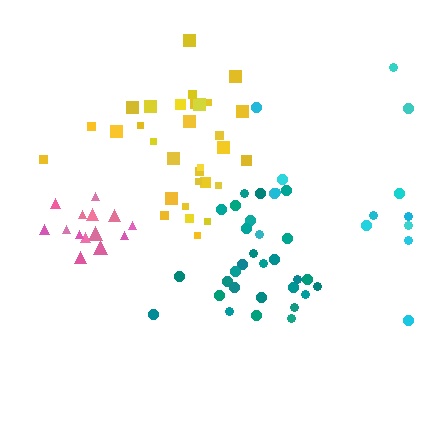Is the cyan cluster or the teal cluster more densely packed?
Teal.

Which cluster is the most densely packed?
Teal.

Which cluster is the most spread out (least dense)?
Cyan.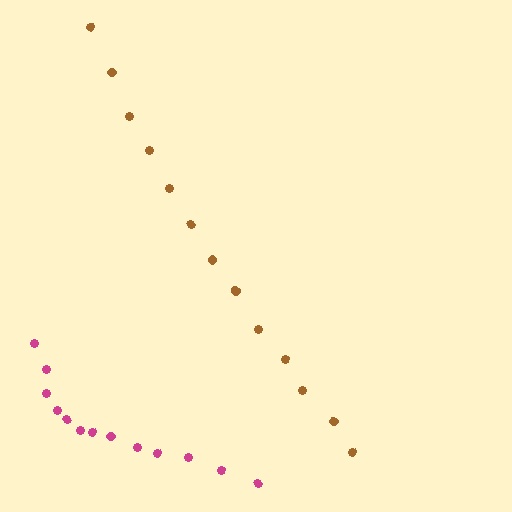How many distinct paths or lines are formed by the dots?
There are 2 distinct paths.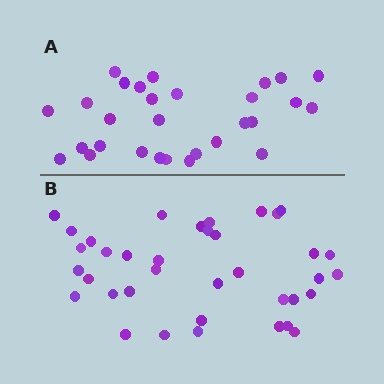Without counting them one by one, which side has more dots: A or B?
Region B (the bottom region) has more dots.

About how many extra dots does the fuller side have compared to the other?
Region B has roughly 8 or so more dots than region A.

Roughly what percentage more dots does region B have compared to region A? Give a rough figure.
About 30% more.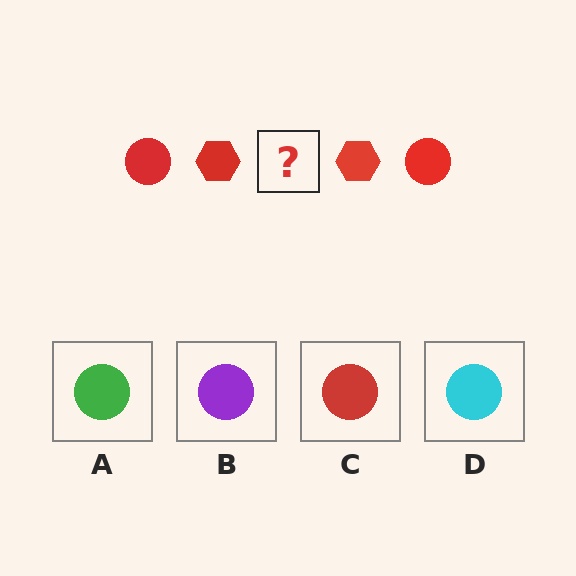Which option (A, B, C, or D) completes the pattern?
C.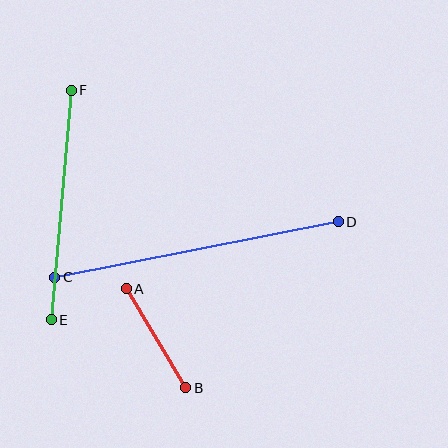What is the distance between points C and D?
The distance is approximately 289 pixels.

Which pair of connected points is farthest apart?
Points C and D are farthest apart.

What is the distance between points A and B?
The distance is approximately 116 pixels.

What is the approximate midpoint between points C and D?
The midpoint is at approximately (196, 250) pixels.